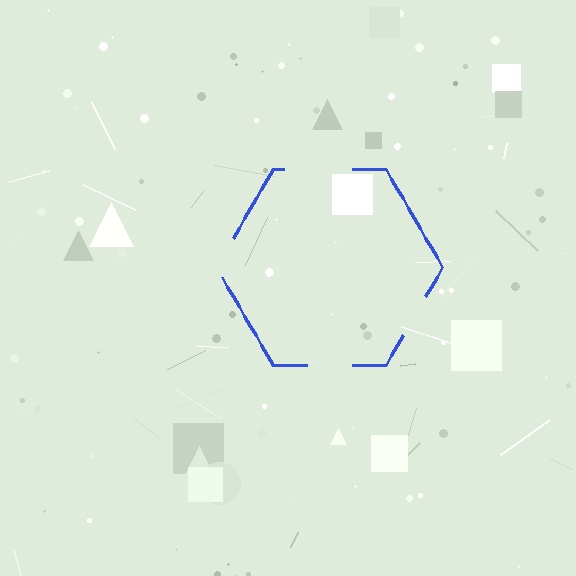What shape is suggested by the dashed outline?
The dashed outline suggests a hexagon.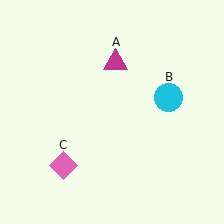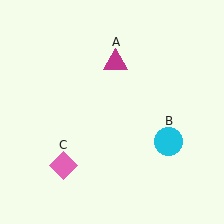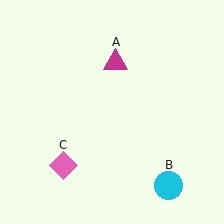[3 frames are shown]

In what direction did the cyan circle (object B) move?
The cyan circle (object B) moved down.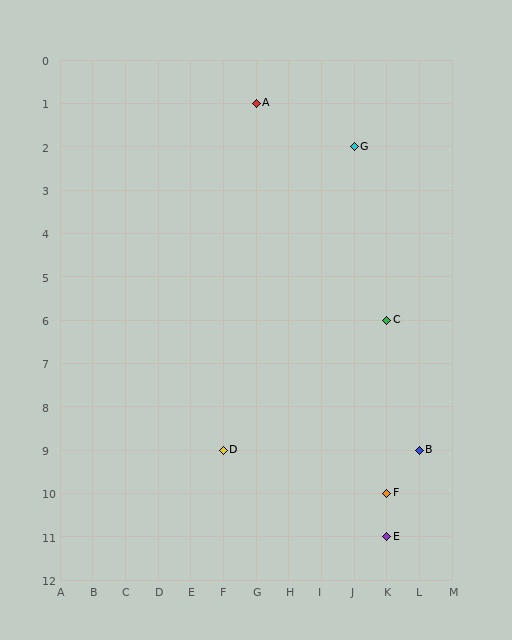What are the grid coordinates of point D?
Point D is at grid coordinates (F, 9).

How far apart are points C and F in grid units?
Points C and F are 4 rows apart.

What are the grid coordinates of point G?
Point G is at grid coordinates (J, 2).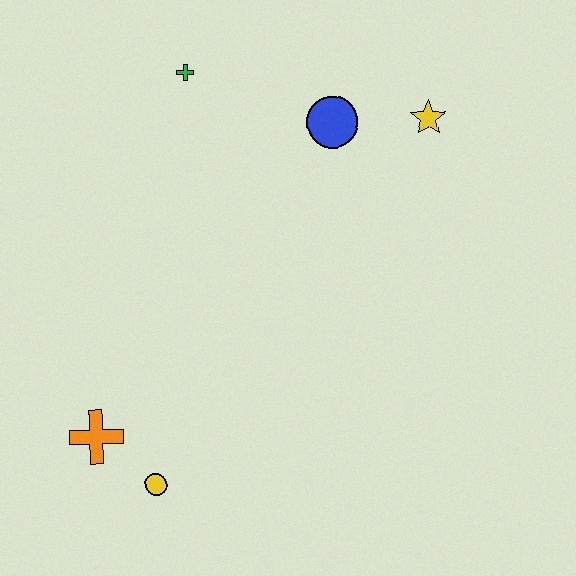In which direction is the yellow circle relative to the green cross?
The yellow circle is below the green cross.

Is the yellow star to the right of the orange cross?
Yes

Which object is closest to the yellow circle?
The orange cross is closest to the yellow circle.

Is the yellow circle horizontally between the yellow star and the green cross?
No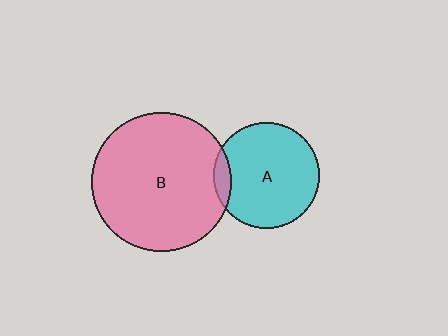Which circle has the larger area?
Circle B (pink).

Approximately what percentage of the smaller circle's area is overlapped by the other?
Approximately 10%.